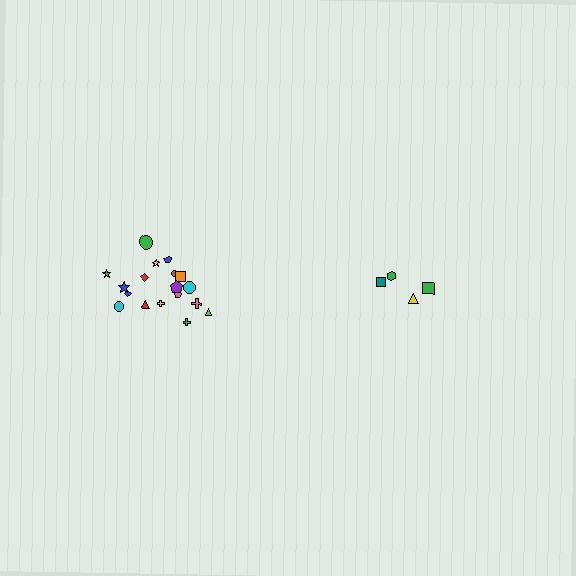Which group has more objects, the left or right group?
The left group.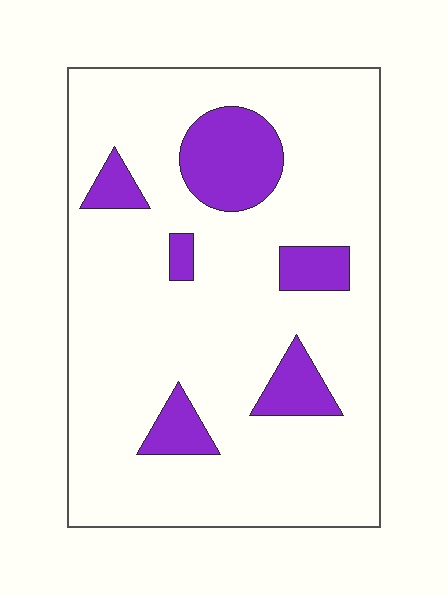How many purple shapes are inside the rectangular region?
6.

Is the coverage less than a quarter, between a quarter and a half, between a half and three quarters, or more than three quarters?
Less than a quarter.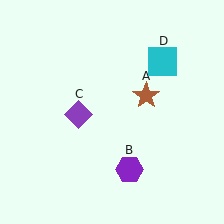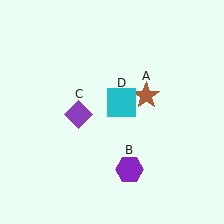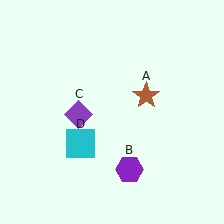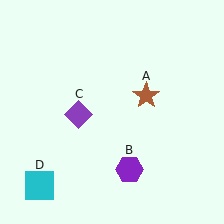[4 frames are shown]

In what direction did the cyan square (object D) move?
The cyan square (object D) moved down and to the left.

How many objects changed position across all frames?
1 object changed position: cyan square (object D).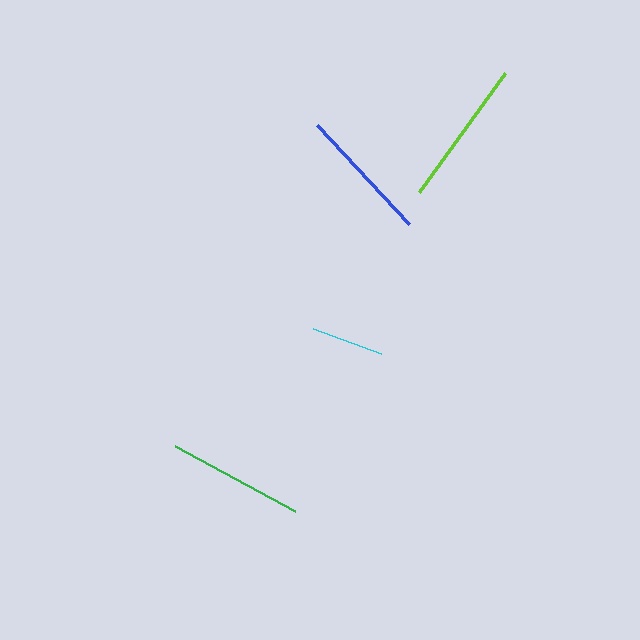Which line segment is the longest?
The lime line is the longest at approximately 146 pixels.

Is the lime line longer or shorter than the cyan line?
The lime line is longer than the cyan line.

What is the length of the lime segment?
The lime segment is approximately 146 pixels long.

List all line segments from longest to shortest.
From longest to shortest: lime, green, blue, cyan.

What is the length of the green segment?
The green segment is approximately 136 pixels long.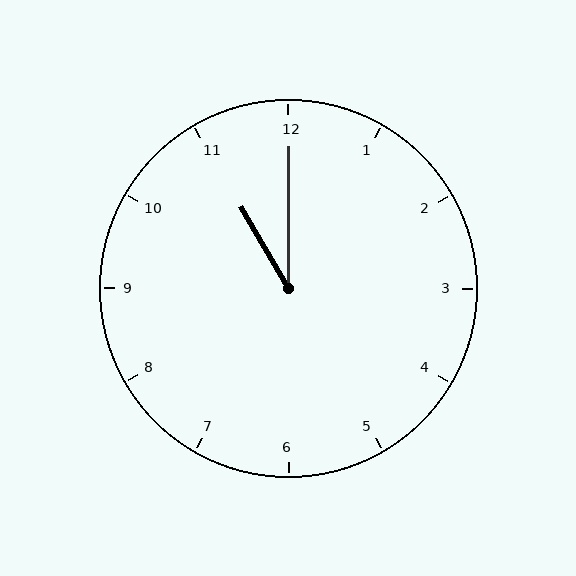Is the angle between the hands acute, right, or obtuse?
It is acute.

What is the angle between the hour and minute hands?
Approximately 30 degrees.